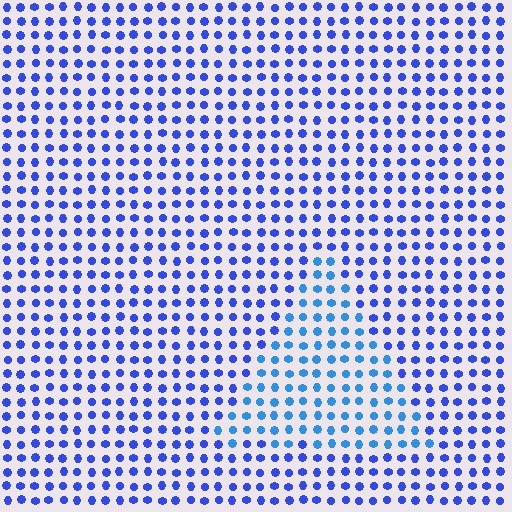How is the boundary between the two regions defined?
The boundary is defined purely by a slight shift in hue (about 25 degrees). Spacing, size, and orientation are identical on both sides.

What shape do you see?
I see a triangle.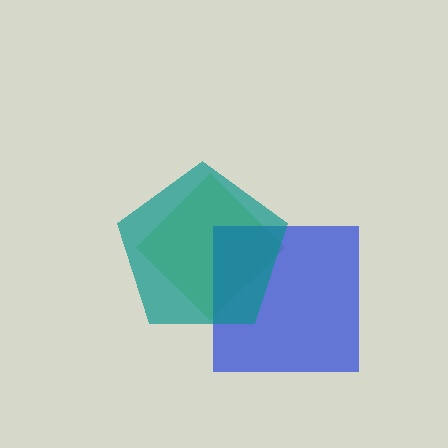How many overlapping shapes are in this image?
There are 3 overlapping shapes in the image.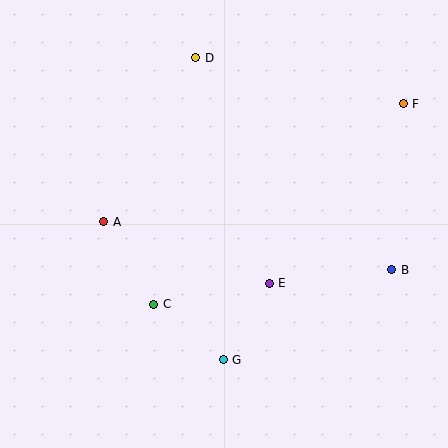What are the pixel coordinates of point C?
Point C is at (154, 304).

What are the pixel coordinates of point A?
Point A is at (104, 222).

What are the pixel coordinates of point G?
Point G is at (223, 360).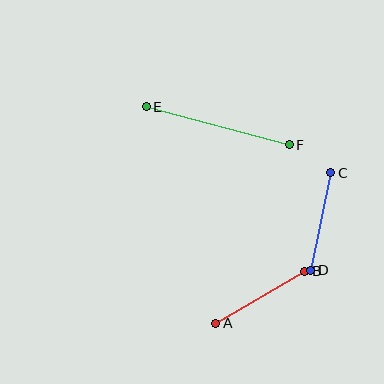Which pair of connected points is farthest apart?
Points E and F are farthest apart.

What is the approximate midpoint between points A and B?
The midpoint is at approximately (260, 297) pixels.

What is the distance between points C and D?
The distance is approximately 100 pixels.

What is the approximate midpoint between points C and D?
The midpoint is at approximately (321, 222) pixels.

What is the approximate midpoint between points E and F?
The midpoint is at approximately (218, 126) pixels.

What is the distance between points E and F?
The distance is approximately 148 pixels.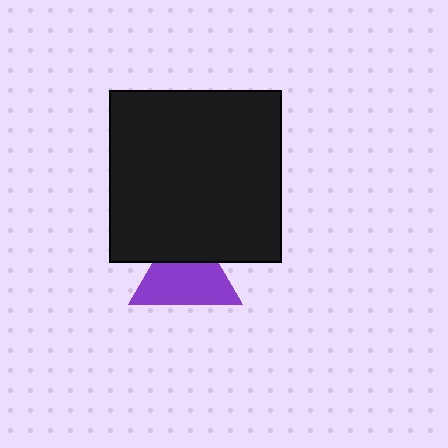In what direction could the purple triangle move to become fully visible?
The purple triangle could move down. That would shift it out from behind the black square entirely.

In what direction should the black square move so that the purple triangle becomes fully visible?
The black square should move up. That is the shortest direction to clear the overlap and leave the purple triangle fully visible.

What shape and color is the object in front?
The object in front is a black square.